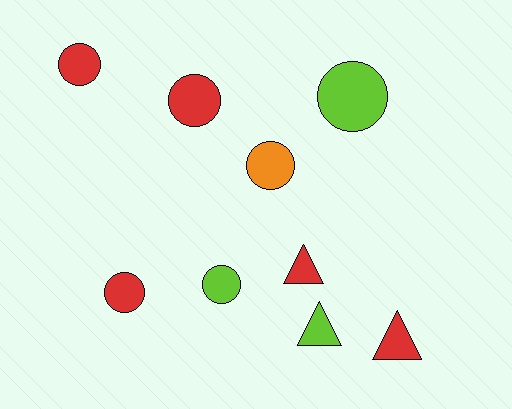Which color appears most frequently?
Red, with 5 objects.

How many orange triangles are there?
There are no orange triangles.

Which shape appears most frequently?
Circle, with 6 objects.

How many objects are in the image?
There are 9 objects.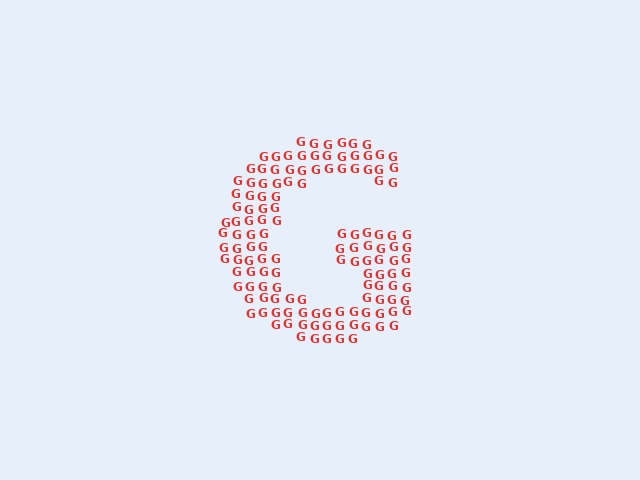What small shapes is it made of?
It is made of small letter G's.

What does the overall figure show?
The overall figure shows the letter G.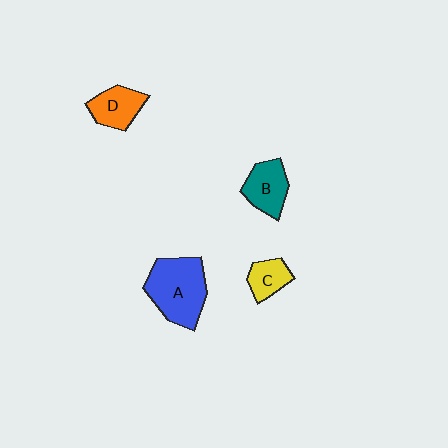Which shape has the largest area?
Shape A (blue).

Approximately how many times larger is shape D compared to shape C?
Approximately 1.3 times.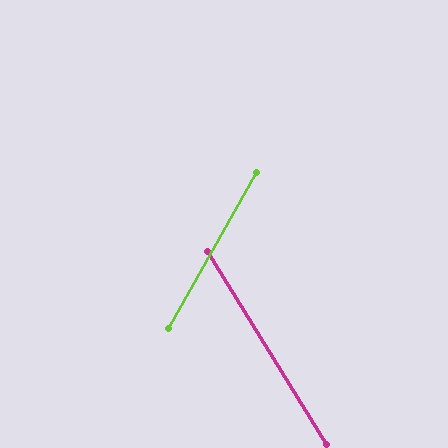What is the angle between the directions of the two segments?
Approximately 61 degrees.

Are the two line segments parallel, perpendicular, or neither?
Neither parallel nor perpendicular — they differ by about 61°.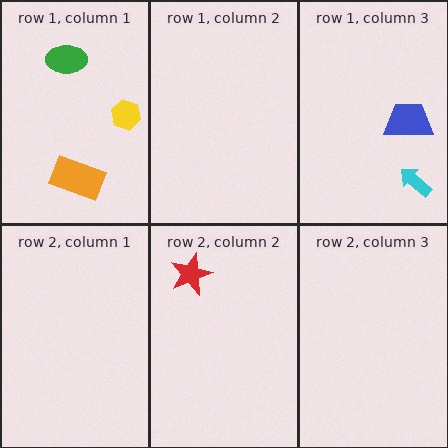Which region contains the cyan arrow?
The row 1, column 3 region.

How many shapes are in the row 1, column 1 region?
3.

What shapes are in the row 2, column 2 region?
The red star.